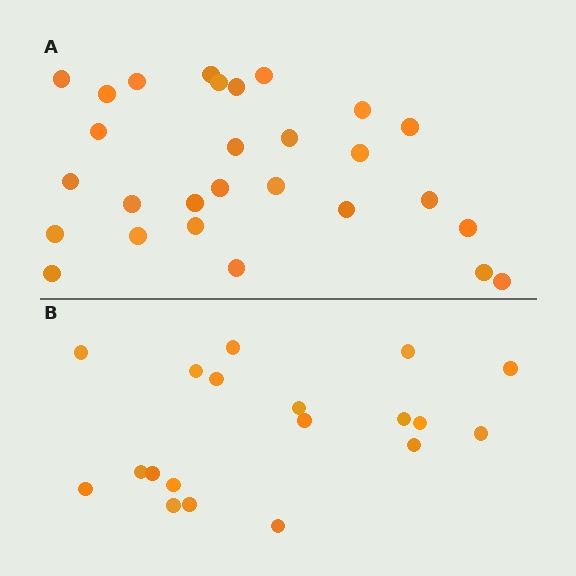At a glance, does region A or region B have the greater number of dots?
Region A (the top region) has more dots.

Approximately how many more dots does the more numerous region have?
Region A has roughly 8 or so more dots than region B.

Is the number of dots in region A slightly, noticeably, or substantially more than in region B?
Region A has substantially more. The ratio is roughly 1.5 to 1.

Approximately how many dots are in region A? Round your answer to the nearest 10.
About 30 dots. (The exact count is 28, which rounds to 30.)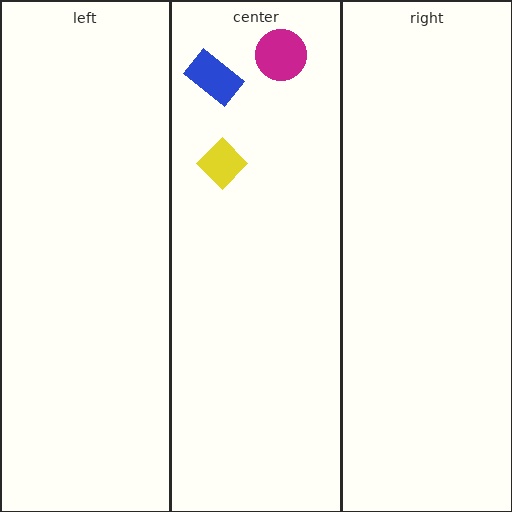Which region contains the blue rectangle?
The center region.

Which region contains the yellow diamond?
The center region.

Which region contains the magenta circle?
The center region.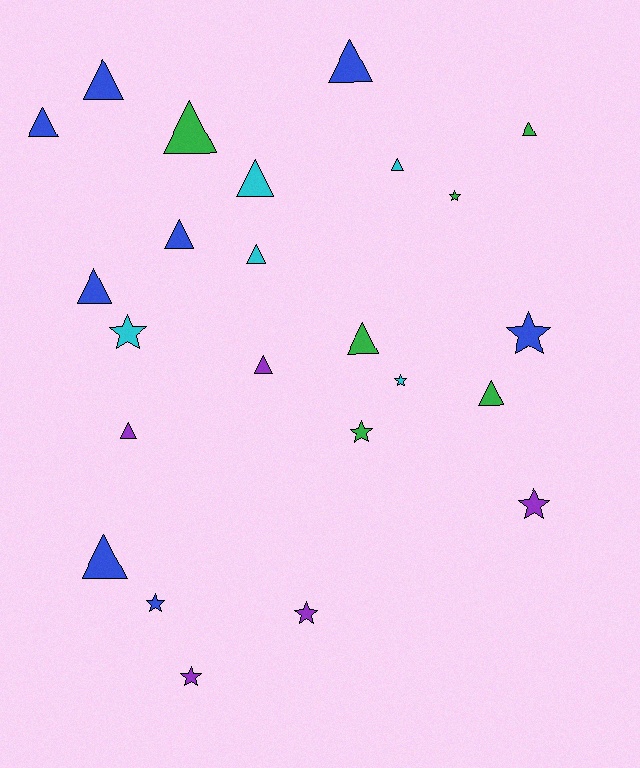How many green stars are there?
There are 2 green stars.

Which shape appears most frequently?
Triangle, with 15 objects.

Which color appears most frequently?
Blue, with 8 objects.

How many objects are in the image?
There are 24 objects.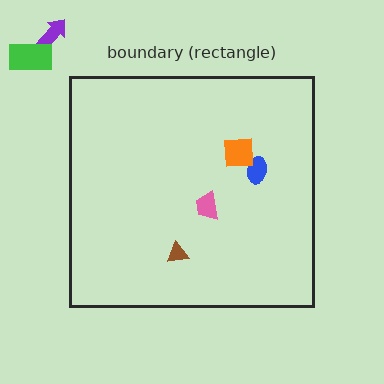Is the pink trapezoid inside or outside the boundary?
Inside.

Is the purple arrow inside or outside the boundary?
Outside.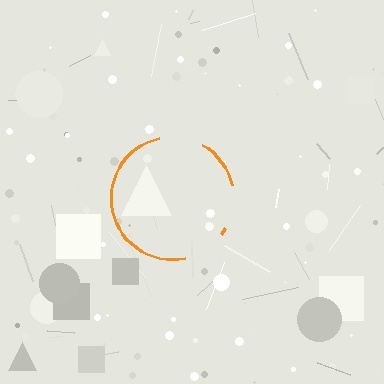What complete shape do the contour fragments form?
The contour fragments form a circle.